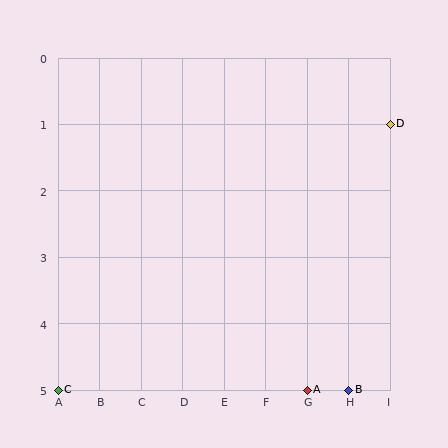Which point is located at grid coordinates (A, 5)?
Point C is at (A, 5).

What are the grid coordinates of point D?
Point D is at grid coordinates (I, 1).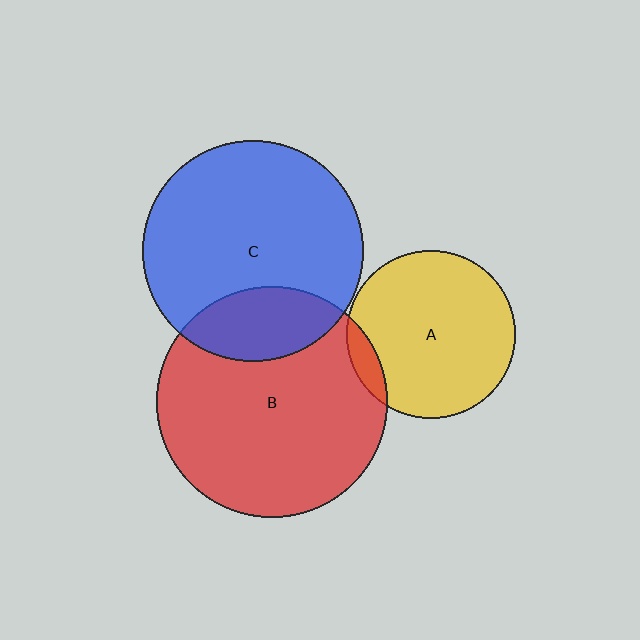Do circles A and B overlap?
Yes.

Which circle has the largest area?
Circle B (red).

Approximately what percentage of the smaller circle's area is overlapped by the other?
Approximately 10%.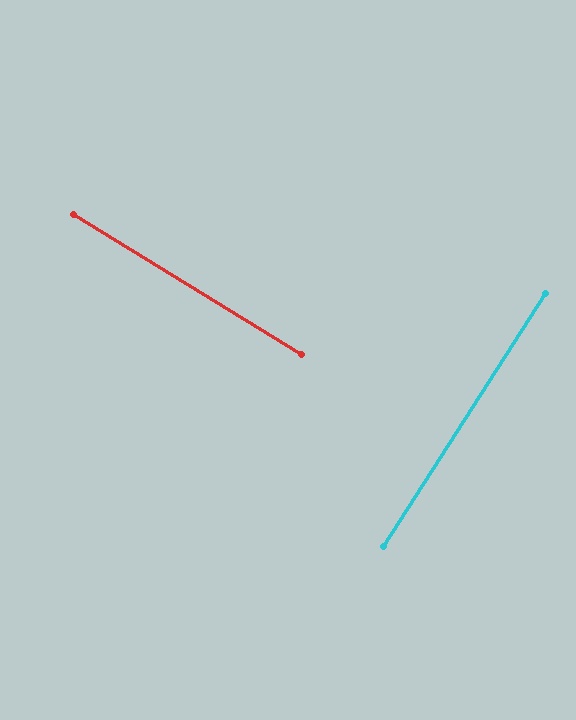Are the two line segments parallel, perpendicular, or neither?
Perpendicular — they meet at approximately 89°.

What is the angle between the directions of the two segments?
Approximately 89 degrees.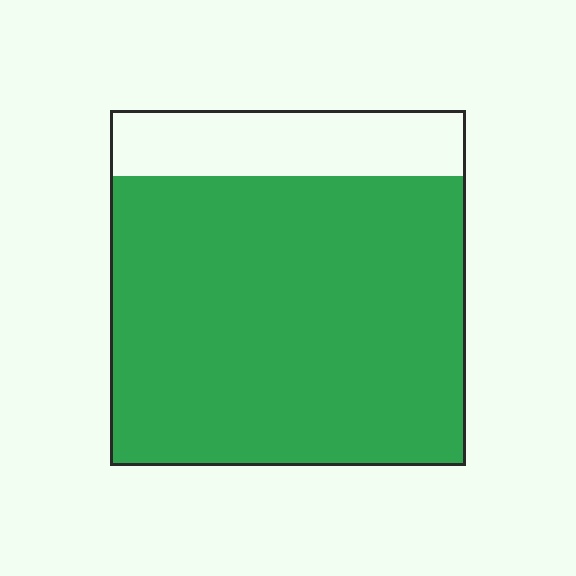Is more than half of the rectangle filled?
Yes.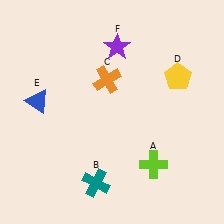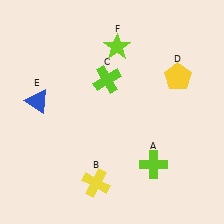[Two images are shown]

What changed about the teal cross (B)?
In Image 1, B is teal. In Image 2, it changed to yellow.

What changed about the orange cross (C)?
In Image 1, C is orange. In Image 2, it changed to lime.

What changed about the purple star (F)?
In Image 1, F is purple. In Image 2, it changed to lime.